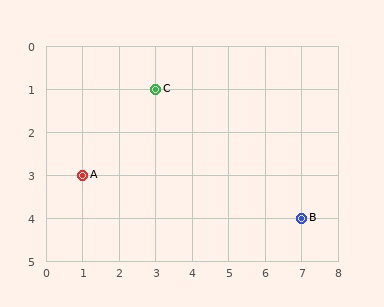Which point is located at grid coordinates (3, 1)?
Point C is at (3, 1).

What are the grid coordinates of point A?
Point A is at grid coordinates (1, 3).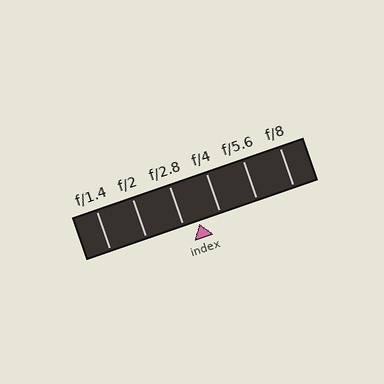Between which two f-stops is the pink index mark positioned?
The index mark is between f/2.8 and f/4.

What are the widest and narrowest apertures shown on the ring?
The widest aperture shown is f/1.4 and the narrowest is f/8.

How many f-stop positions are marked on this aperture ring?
There are 6 f-stop positions marked.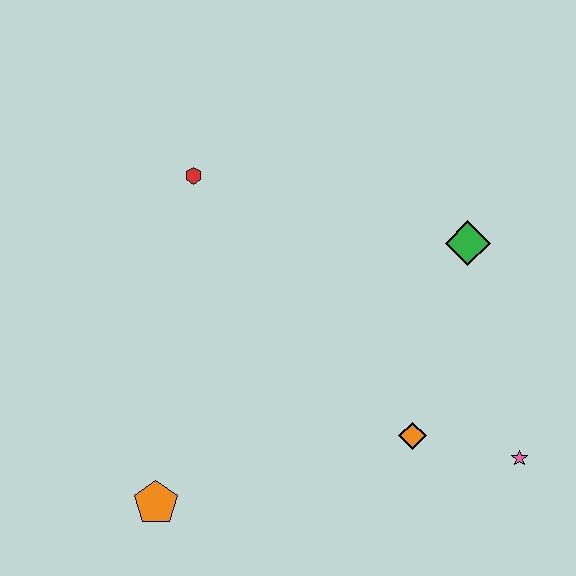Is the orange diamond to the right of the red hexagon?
Yes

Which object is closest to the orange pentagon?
The orange diamond is closest to the orange pentagon.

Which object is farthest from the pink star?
The red hexagon is farthest from the pink star.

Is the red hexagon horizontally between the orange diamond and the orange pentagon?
Yes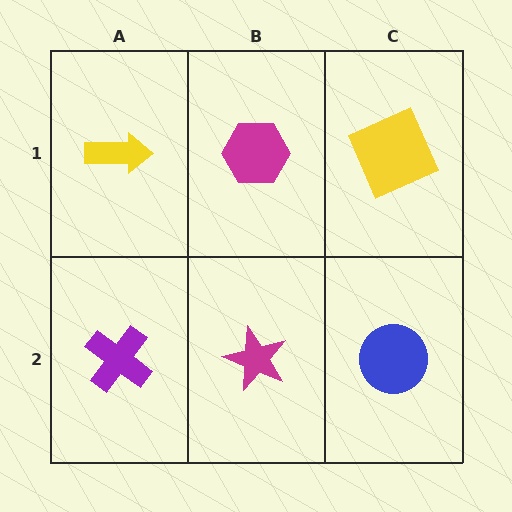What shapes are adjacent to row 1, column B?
A magenta star (row 2, column B), a yellow arrow (row 1, column A), a yellow square (row 1, column C).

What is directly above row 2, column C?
A yellow square.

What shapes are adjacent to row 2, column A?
A yellow arrow (row 1, column A), a magenta star (row 2, column B).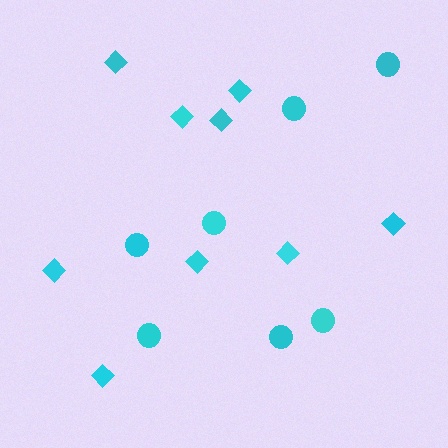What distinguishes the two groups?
There are 2 groups: one group of circles (7) and one group of diamonds (9).